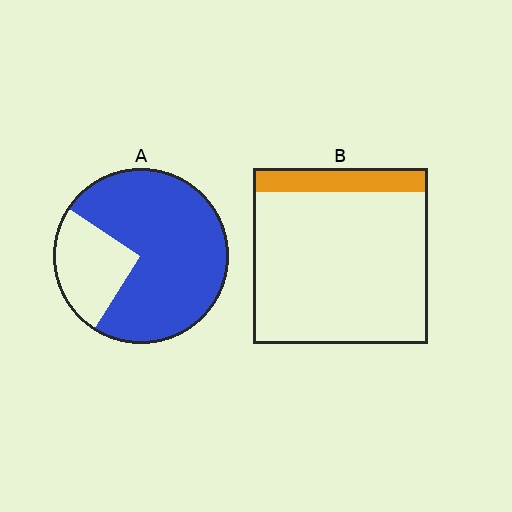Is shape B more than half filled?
No.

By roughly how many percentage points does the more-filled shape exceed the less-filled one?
By roughly 60 percentage points (A over B).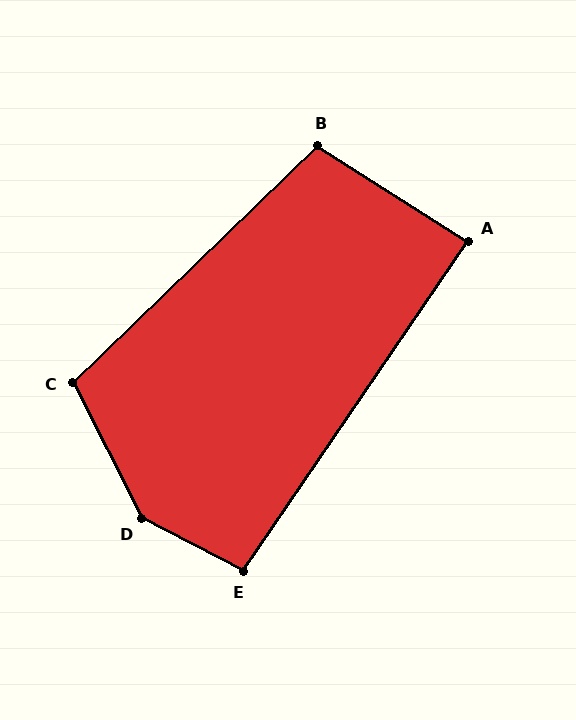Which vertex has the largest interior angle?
D, at approximately 144 degrees.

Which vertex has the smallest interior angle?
A, at approximately 88 degrees.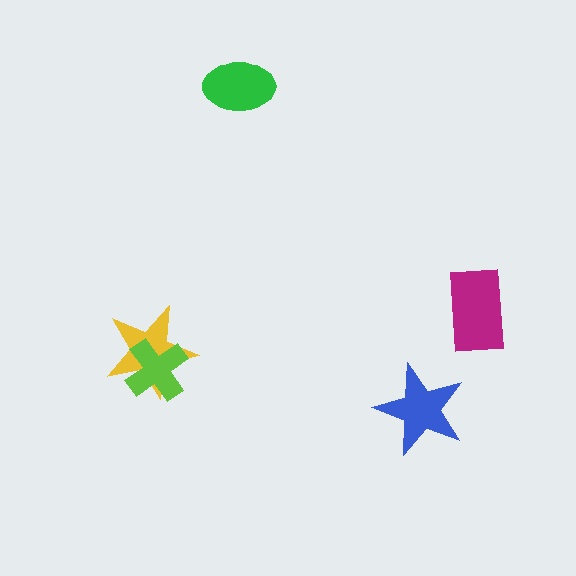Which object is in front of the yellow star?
The lime cross is in front of the yellow star.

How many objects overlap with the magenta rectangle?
0 objects overlap with the magenta rectangle.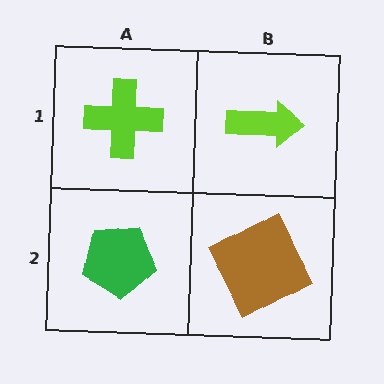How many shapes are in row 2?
2 shapes.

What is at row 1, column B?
A lime arrow.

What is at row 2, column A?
A green pentagon.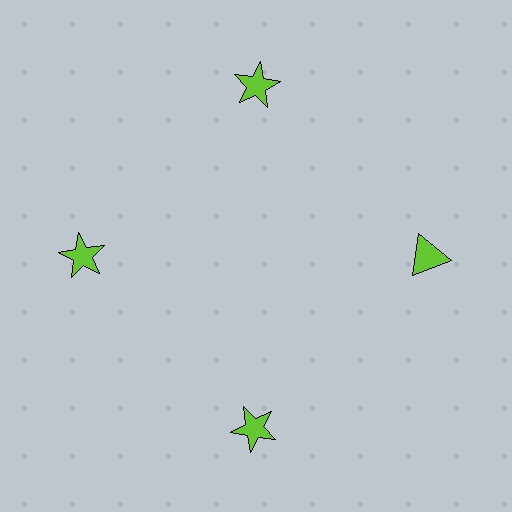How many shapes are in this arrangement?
There are 4 shapes arranged in a ring pattern.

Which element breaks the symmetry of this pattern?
The lime triangle at roughly the 3 o'clock position breaks the symmetry. All other shapes are lime stars.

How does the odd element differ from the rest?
It has a different shape: triangle instead of star.